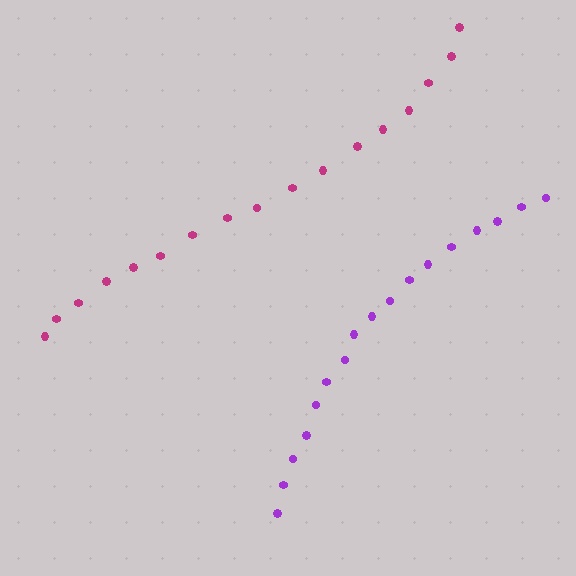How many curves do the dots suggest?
There are 2 distinct paths.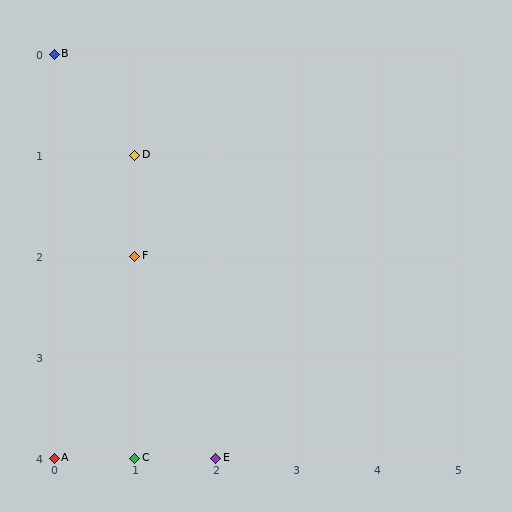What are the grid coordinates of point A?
Point A is at grid coordinates (0, 4).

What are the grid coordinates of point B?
Point B is at grid coordinates (0, 0).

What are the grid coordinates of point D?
Point D is at grid coordinates (1, 1).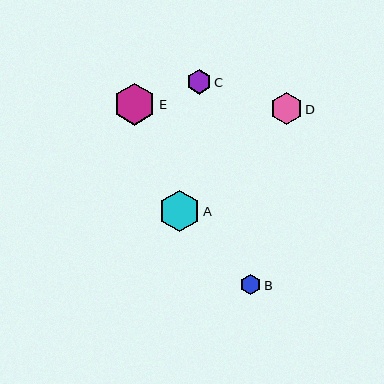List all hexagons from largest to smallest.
From largest to smallest: E, A, D, C, B.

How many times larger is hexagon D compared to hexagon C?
Hexagon D is approximately 1.3 times the size of hexagon C.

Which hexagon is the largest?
Hexagon E is the largest with a size of approximately 42 pixels.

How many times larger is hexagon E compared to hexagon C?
Hexagon E is approximately 1.7 times the size of hexagon C.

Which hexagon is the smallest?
Hexagon B is the smallest with a size of approximately 21 pixels.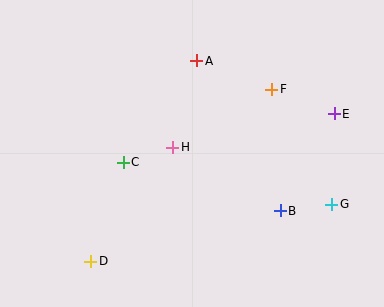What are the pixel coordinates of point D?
Point D is at (91, 261).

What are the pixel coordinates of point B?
Point B is at (280, 211).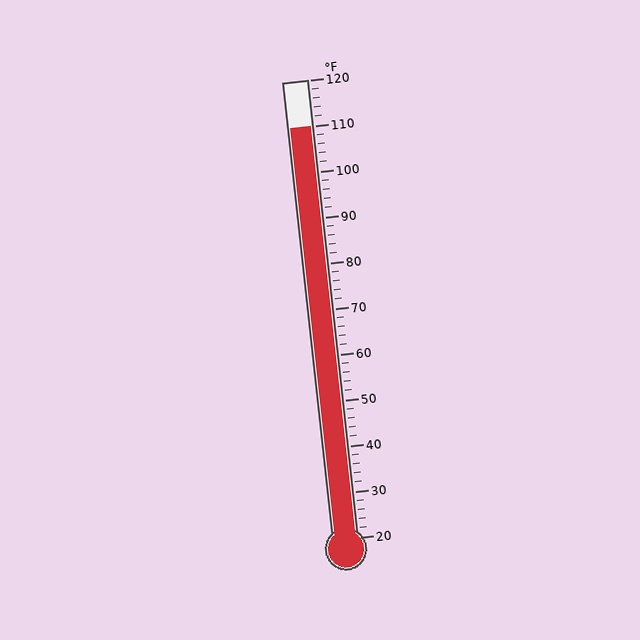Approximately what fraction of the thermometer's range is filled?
The thermometer is filled to approximately 90% of its range.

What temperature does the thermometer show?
The thermometer shows approximately 110°F.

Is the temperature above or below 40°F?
The temperature is above 40°F.